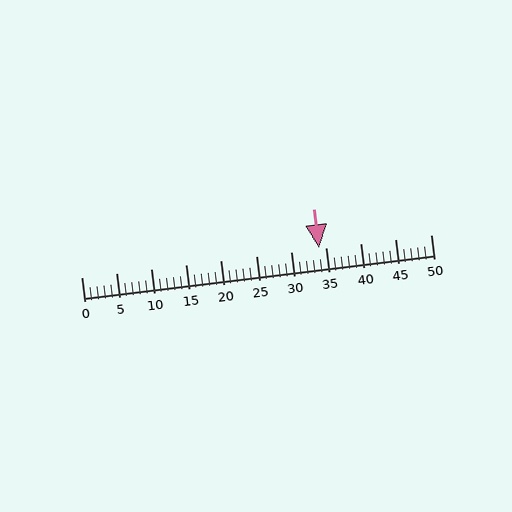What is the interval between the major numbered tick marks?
The major tick marks are spaced 5 units apart.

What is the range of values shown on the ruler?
The ruler shows values from 0 to 50.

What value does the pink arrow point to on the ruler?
The pink arrow points to approximately 34.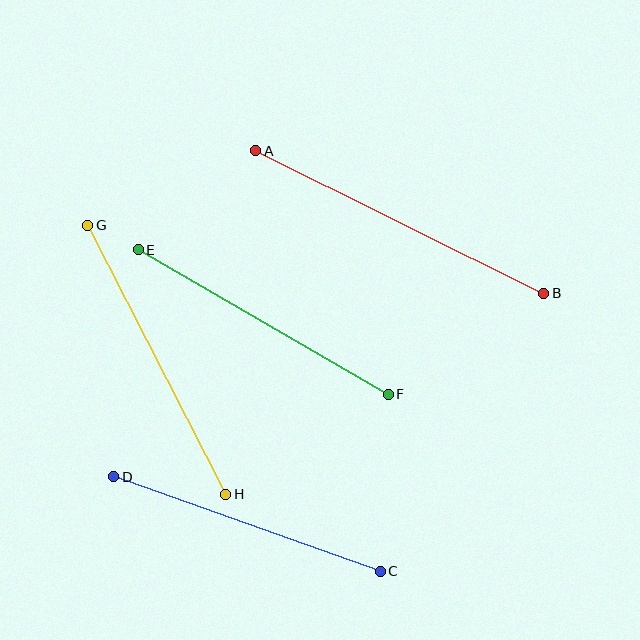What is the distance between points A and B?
The distance is approximately 321 pixels.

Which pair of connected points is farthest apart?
Points A and B are farthest apart.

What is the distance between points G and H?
The distance is approximately 302 pixels.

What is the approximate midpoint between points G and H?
The midpoint is at approximately (157, 360) pixels.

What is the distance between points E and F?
The distance is approximately 289 pixels.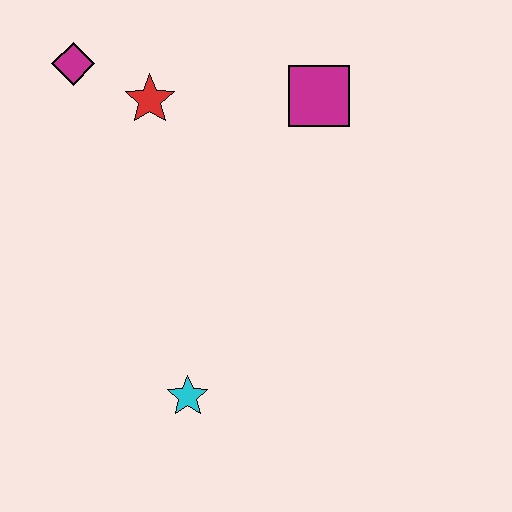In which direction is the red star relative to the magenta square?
The red star is to the left of the magenta square.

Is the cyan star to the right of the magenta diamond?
Yes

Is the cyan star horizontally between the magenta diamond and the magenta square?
Yes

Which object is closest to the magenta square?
The red star is closest to the magenta square.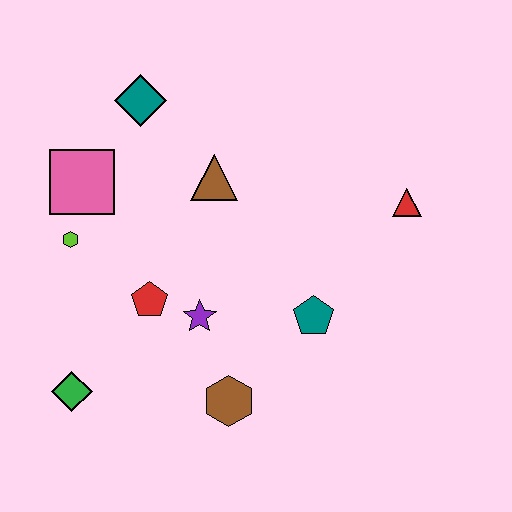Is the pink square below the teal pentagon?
No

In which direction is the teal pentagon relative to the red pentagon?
The teal pentagon is to the right of the red pentagon.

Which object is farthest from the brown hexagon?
The teal diamond is farthest from the brown hexagon.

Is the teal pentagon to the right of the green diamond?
Yes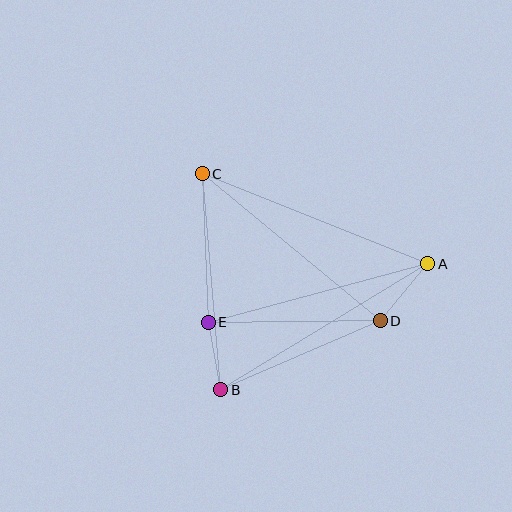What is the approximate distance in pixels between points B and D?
The distance between B and D is approximately 174 pixels.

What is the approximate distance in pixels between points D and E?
The distance between D and E is approximately 172 pixels.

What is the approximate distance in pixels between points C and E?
The distance between C and E is approximately 149 pixels.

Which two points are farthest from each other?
Points A and C are farthest from each other.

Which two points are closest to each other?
Points B and E are closest to each other.